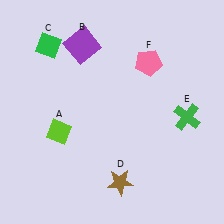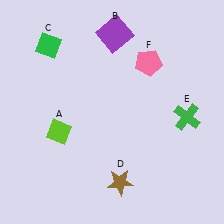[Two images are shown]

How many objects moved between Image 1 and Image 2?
1 object moved between the two images.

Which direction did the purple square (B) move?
The purple square (B) moved right.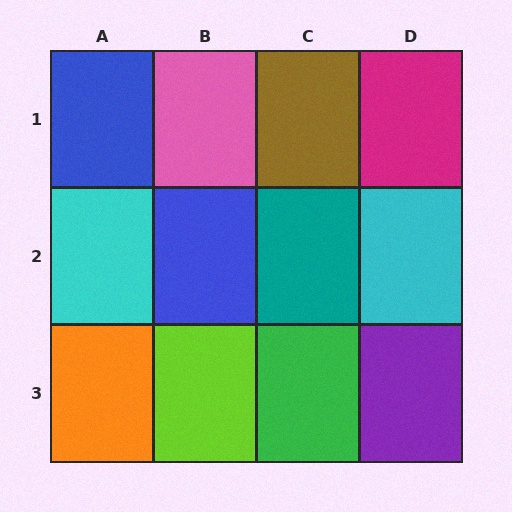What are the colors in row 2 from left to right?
Cyan, blue, teal, cyan.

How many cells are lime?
1 cell is lime.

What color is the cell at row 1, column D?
Magenta.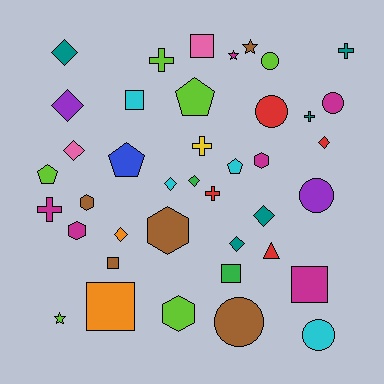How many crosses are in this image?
There are 6 crosses.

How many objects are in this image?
There are 40 objects.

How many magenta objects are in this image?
There are 6 magenta objects.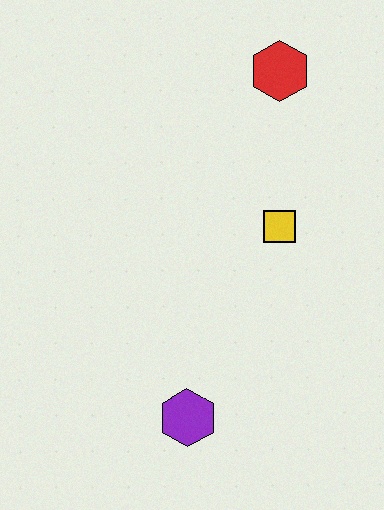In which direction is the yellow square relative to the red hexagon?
The yellow square is below the red hexagon.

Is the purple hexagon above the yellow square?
No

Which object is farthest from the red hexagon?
The purple hexagon is farthest from the red hexagon.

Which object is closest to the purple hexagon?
The yellow square is closest to the purple hexagon.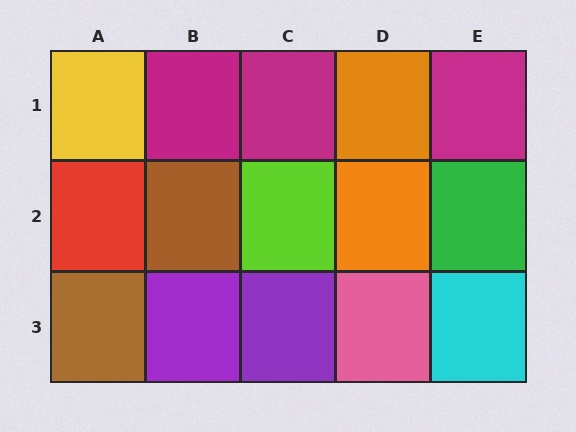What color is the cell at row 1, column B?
Magenta.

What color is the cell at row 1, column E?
Magenta.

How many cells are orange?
2 cells are orange.